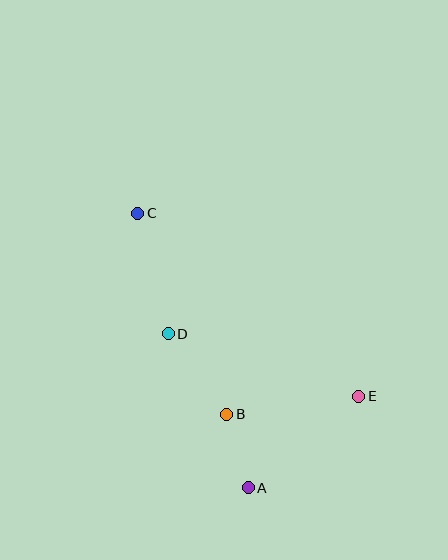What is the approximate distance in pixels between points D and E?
The distance between D and E is approximately 200 pixels.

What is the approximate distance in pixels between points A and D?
The distance between A and D is approximately 174 pixels.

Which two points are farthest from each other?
Points A and C are farthest from each other.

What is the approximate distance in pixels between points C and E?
The distance between C and E is approximately 287 pixels.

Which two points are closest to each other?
Points A and B are closest to each other.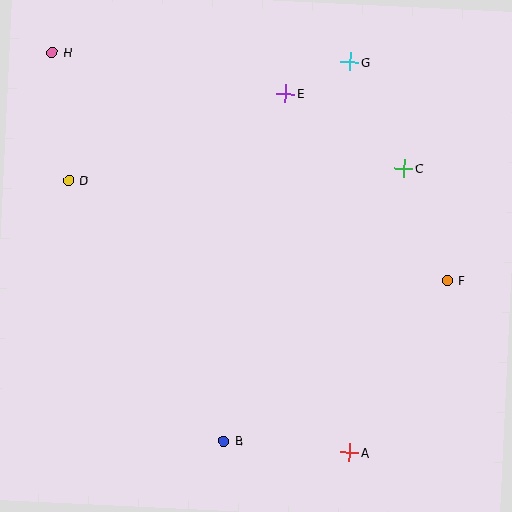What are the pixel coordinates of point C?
Point C is at (404, 168).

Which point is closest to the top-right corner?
Point G is closest to the top-right corner.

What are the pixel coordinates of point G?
Point G is at (350, 62).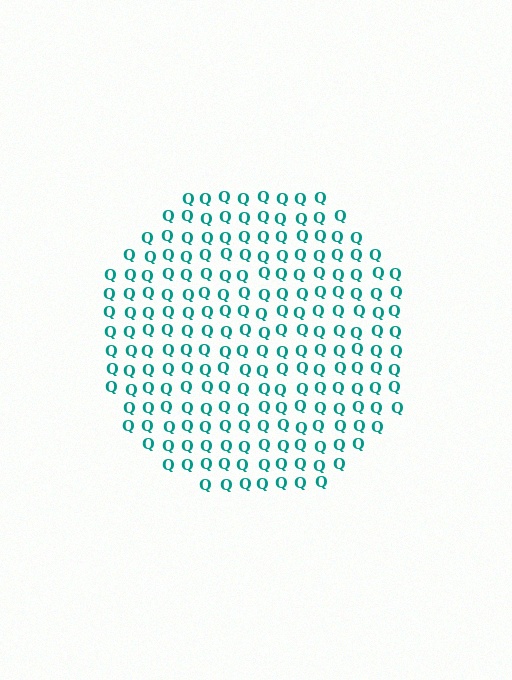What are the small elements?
The small elements are letter Q's.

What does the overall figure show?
The overall figure shows a circle.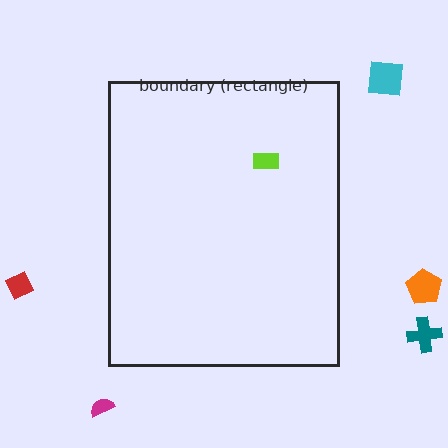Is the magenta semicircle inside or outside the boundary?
Outside.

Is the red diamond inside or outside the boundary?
Outside.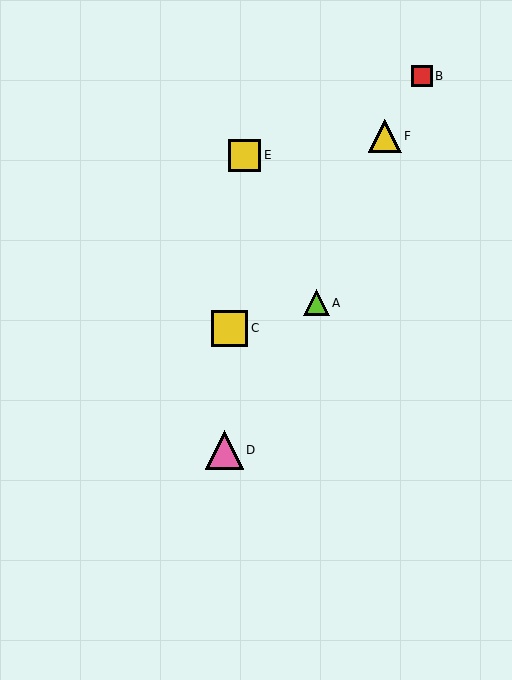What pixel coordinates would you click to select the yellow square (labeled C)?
Click at (230, 328) to select the yellow square C.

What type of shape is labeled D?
Shape D is a pink triangle.